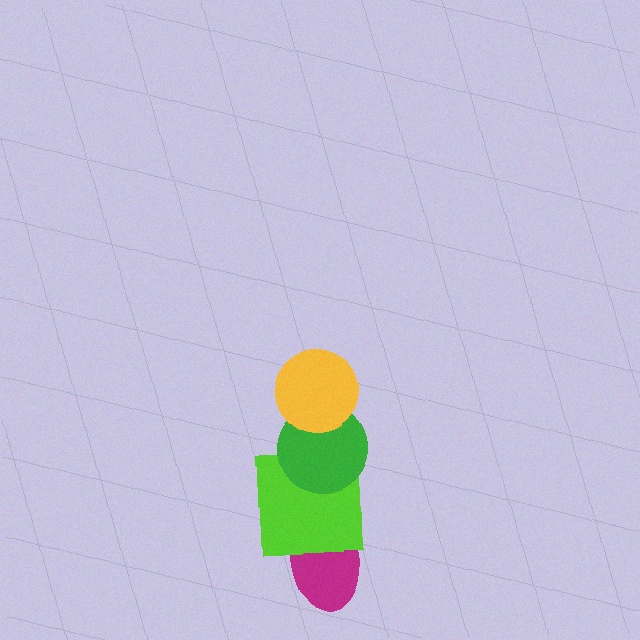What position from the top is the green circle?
The green circle is 2nd from the top.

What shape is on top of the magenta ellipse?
The lime square is on top of the magenta ellipse.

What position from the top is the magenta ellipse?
The magenta ellipse is 4th from the top.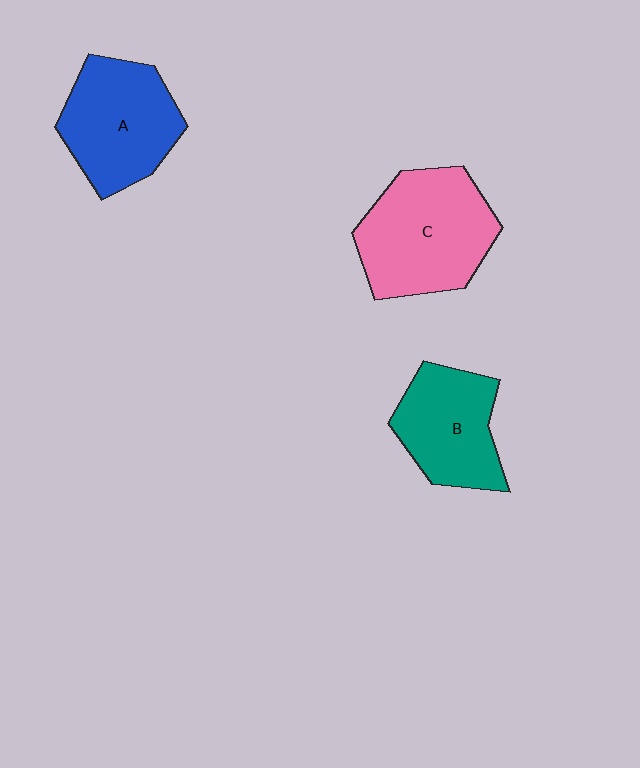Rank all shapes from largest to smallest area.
From largest to smallest: C (pink), A (blue), B (teal).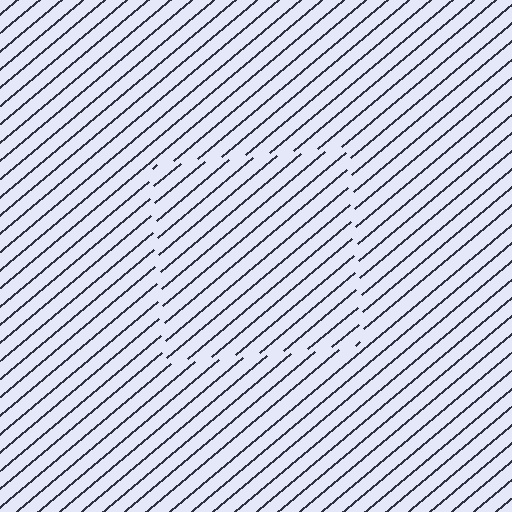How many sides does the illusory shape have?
4 sides — the line-ends trace a square.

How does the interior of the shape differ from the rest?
The interior of the shape contains the same grating, shifted by half a period — the contour is defined by the phase discontinuity where line-ends from the inner and outer gratings abut.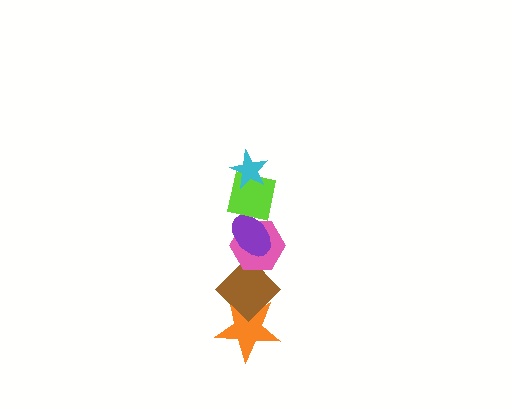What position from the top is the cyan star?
The cyan star is 1st from the top.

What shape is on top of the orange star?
The brown diamond is on top of the orange star.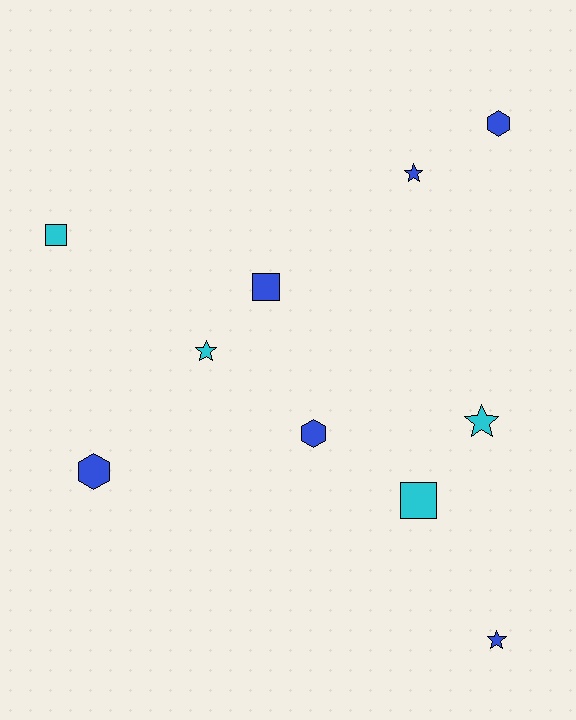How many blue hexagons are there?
There are 3 blue hexagons.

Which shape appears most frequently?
Star, with 4 objects.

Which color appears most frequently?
Blue, with 6 objects.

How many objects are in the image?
There are 10 objects.